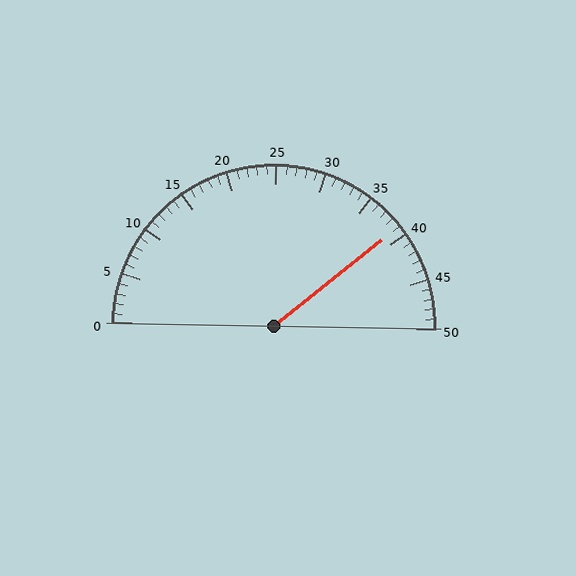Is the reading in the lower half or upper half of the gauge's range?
The reading is in the upper half of the range (0 to 50).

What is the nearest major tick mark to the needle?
The nearest major tick mark is 40.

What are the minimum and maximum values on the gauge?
The gauge ranges from 0 to 50.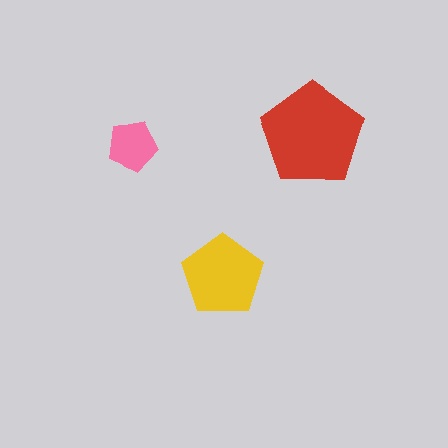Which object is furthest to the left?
The pink pentagon is leftmost.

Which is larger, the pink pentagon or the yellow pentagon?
The yellow one.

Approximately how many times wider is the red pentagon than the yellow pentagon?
About 1.5 times wider.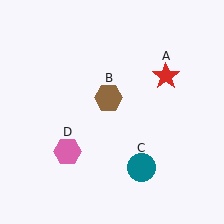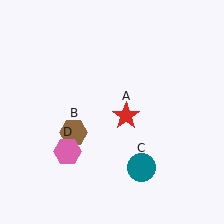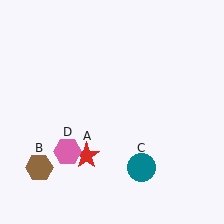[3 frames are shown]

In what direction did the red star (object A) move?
The red star (object A) moved down and to the left.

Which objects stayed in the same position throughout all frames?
Teal circle (object C) and pink hexagon (object D) remained stationary.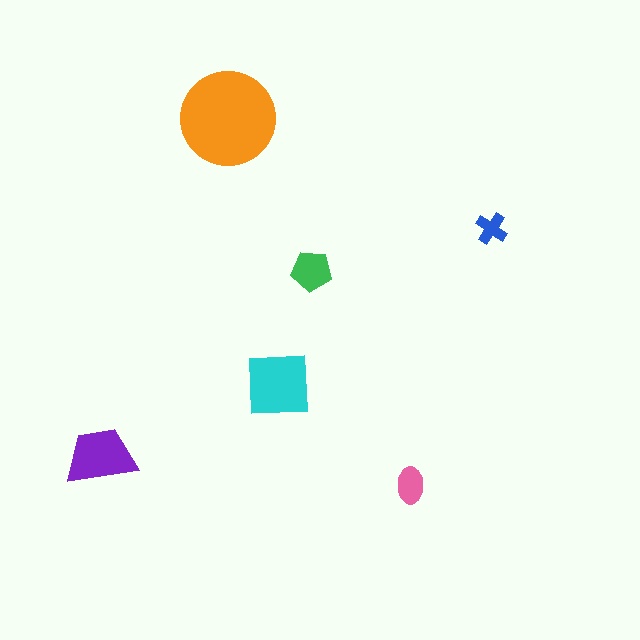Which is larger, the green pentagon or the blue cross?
The green pentagon.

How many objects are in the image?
There are 6 objects in the image.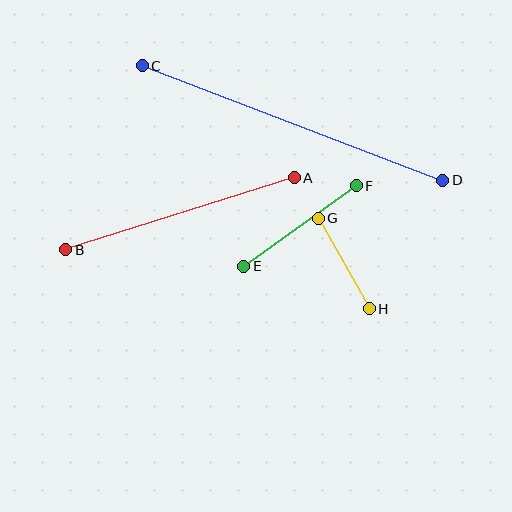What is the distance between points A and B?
The distance is approximately 239 pixels.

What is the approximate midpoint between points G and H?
The midpoint is at approximately (344, 263) pixels.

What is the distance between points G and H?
The distance is approximately 104 pixels.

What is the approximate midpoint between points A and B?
The midpoint is at approximately (180, 214) pixels.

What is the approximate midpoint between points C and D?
The midpoint is at approximately (292, 123) pixels.